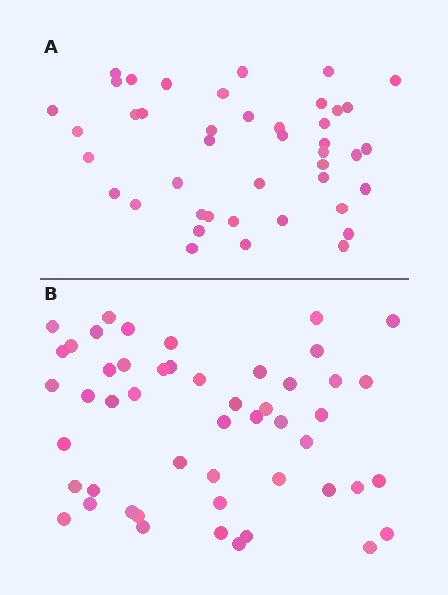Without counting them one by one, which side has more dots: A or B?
Region B (the bottom region) has more dots.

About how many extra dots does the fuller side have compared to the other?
Region B has roughly 8 or so more dots than region A.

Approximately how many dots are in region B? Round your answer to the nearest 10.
About 50 dots.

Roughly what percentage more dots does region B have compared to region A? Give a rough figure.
About 15% more.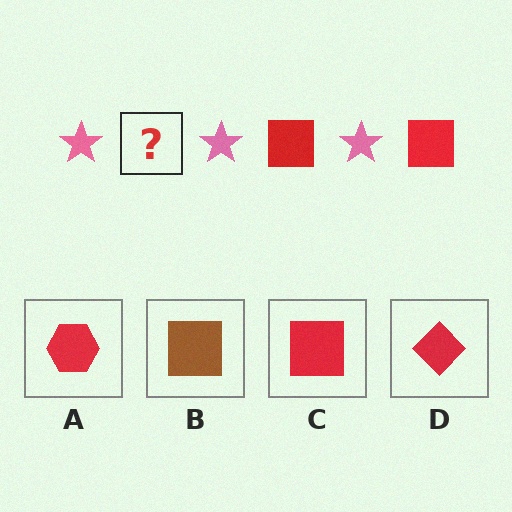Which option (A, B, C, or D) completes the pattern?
C.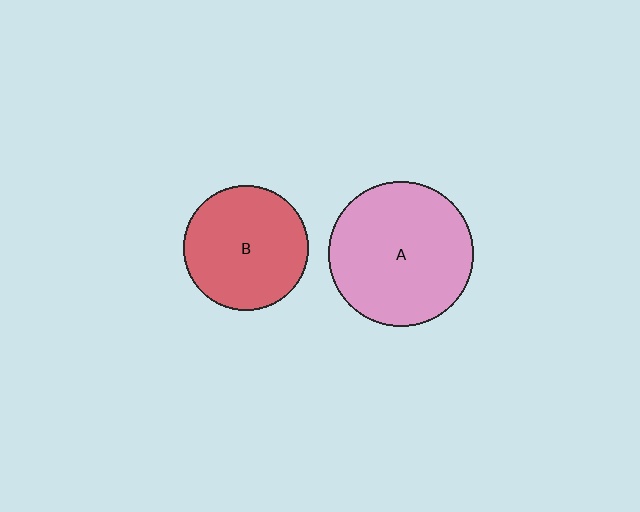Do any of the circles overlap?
No, none of the circles overlap.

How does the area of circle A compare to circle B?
Approximately 1.4 times.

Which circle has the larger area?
Circle A (pink).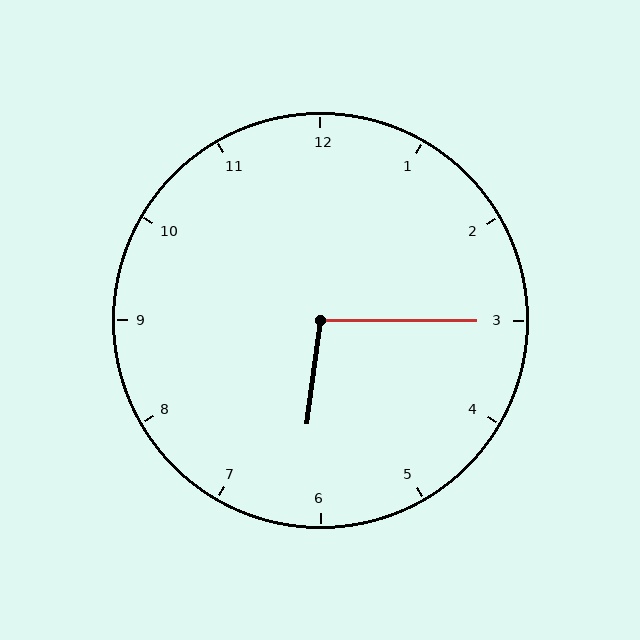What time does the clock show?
6:15.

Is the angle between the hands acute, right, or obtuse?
It is obtuse.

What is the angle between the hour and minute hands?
Approximately 98 degrees.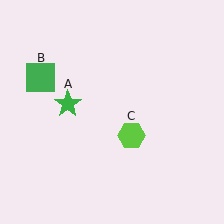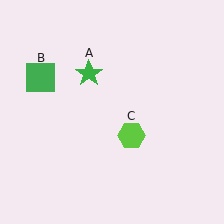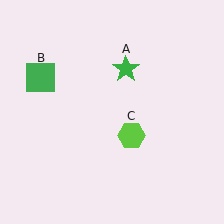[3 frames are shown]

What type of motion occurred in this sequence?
The green star (object A) rotated clockwise around the center of the scene.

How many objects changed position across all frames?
1 object changed position: green star (object A).